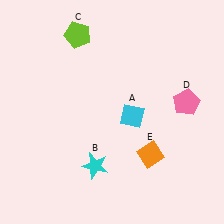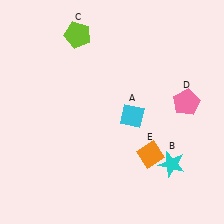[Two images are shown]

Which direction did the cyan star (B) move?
The cyan star (B) moved right.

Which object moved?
The cyan star (B) moved right.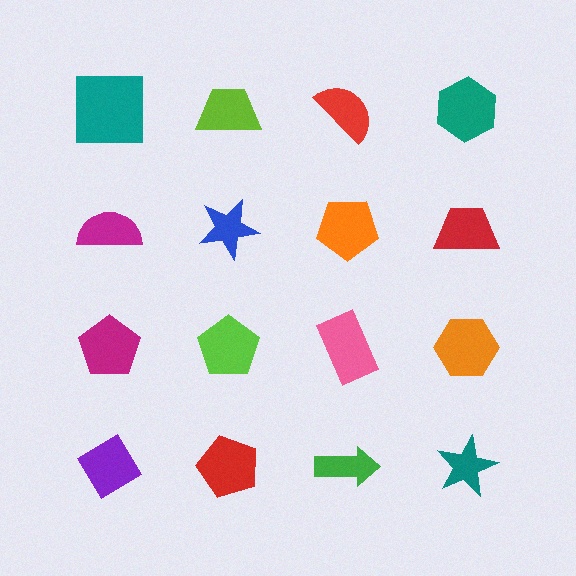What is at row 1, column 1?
A teal square.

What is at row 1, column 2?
A lime trapezoid.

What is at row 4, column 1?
A purple diamond.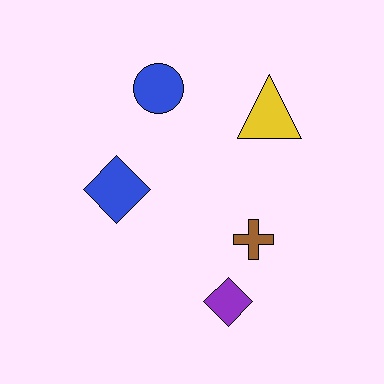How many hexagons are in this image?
There are no hexagons.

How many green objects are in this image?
There are no green objects.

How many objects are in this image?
There are 5 objects.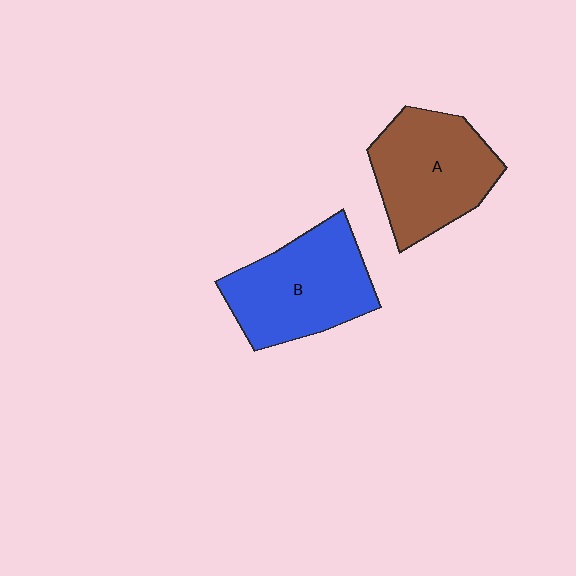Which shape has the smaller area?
Shape A (brown).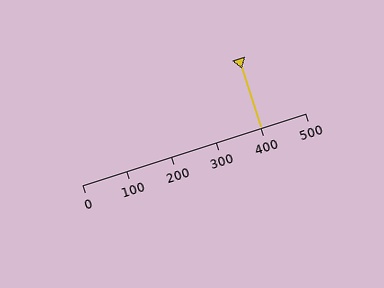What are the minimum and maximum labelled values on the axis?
The axis runs from 0 to 500.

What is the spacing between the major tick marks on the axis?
The major ticks are spaced 100 apart.